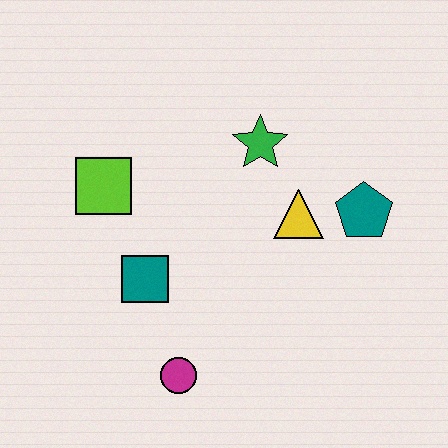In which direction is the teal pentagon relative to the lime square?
The teal pentagon is to the right of the lime square.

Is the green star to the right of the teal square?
Yes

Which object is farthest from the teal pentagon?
The lime square is farthest from the teal pentagon.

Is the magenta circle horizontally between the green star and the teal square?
Yes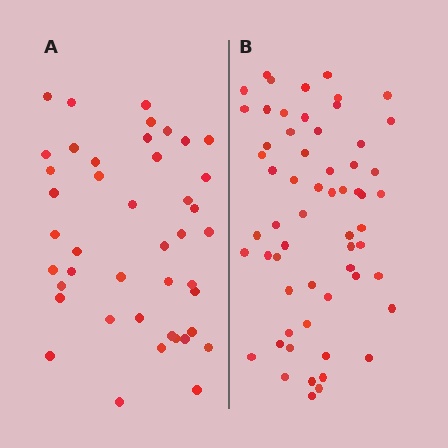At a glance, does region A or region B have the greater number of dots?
Region B (the right region) has more dots.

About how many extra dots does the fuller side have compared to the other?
Region B has approximately 15 more dots than region A.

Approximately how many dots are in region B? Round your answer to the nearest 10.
About 60 dots.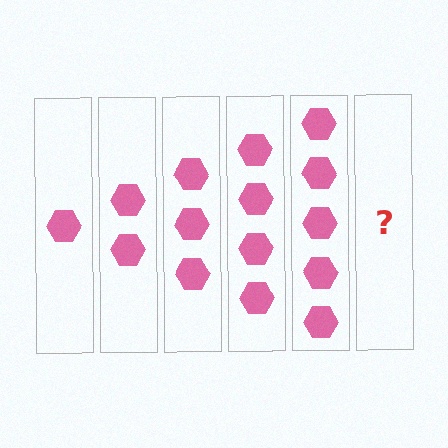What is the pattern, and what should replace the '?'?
The pattern is that each step adds one more hexagon. The '?' should be 6 hexagons.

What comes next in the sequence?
The next element should be 6 hexagons.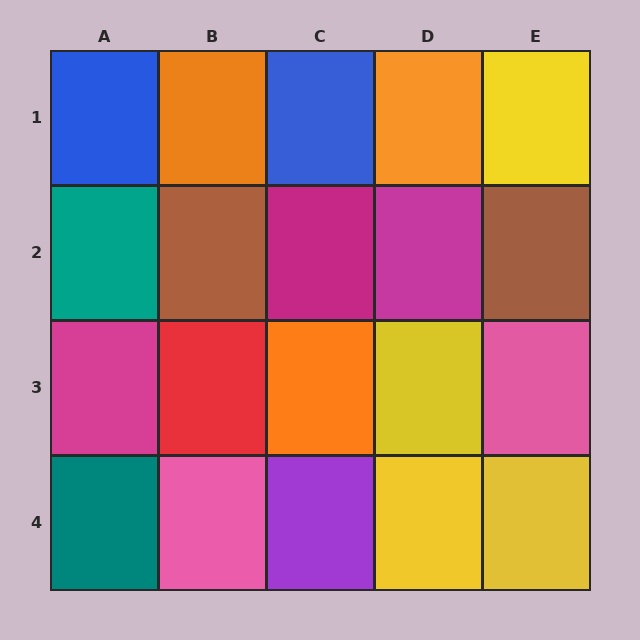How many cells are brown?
2 cells are brown.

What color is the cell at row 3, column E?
Pink.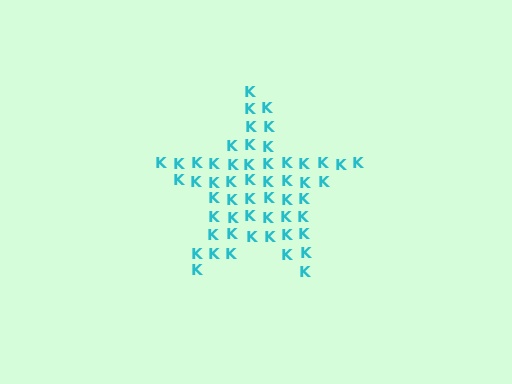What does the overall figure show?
The overall figure shows a star.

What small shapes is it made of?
It is made of small letter K's.